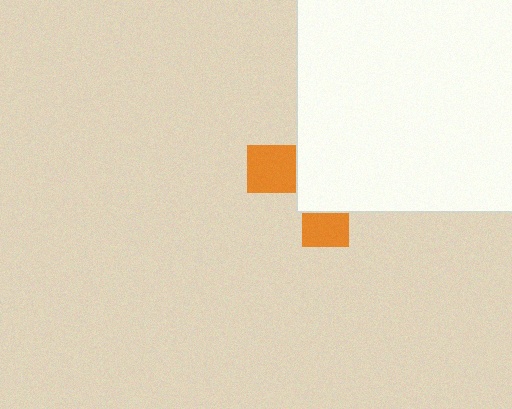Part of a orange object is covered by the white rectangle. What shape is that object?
It is a cross.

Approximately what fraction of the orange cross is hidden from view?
Roughly 69% of the orange cross is hidden behind the white rectangle.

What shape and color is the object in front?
The object in front is a white rectangle.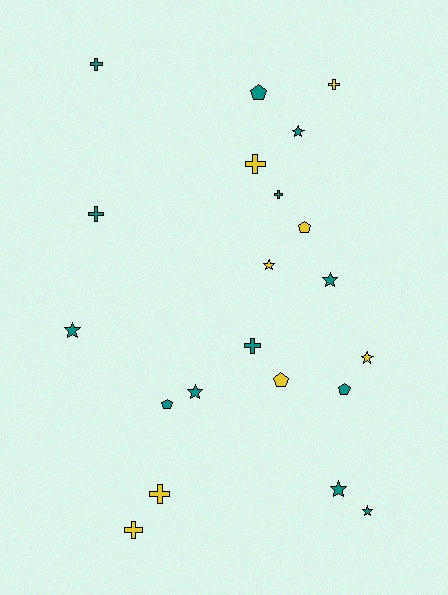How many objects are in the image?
There are 21 objects.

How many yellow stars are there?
There are 2 yellow stars.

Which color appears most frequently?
Teal, with 13 objects.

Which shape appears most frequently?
Star, with 8 objects.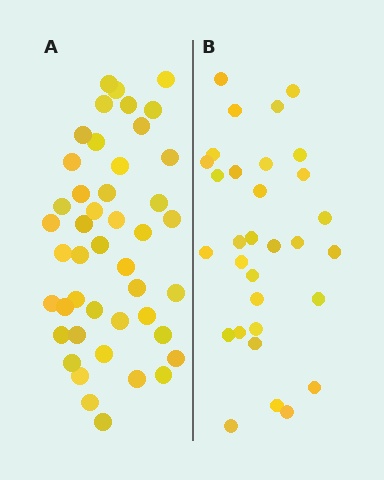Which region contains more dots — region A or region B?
Region A (the left region) has more dots.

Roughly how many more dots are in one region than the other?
Region A has approximately 15 more dots than region B.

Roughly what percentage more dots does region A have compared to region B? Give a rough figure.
About 45% more.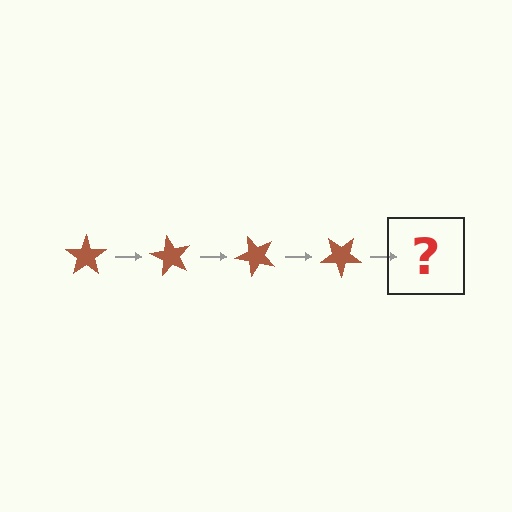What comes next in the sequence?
The next element should be a brown star rotated 240 degrees.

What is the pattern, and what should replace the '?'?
The pattern is that the star rotates 60 degrees each step. The '?' should be a brown star rotated 240 degrees.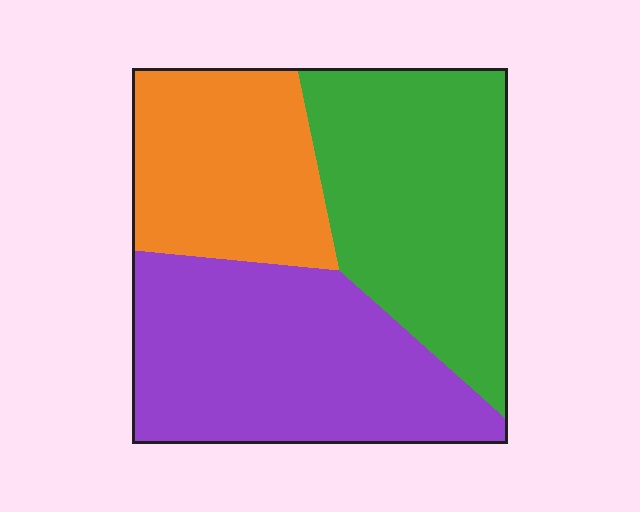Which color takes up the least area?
Orange, at roughly 25%.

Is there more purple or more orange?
Purple.